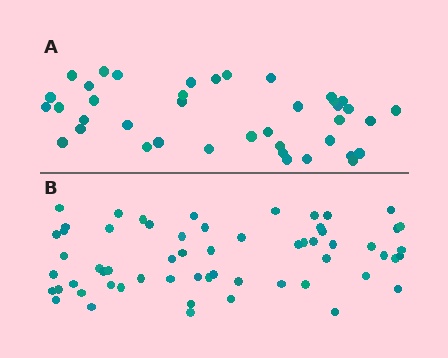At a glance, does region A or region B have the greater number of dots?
Region B (the bottom region) has more dots.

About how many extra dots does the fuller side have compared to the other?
Region B has approximately 20 more dots than region A.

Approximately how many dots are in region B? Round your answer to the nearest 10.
About 60 dots.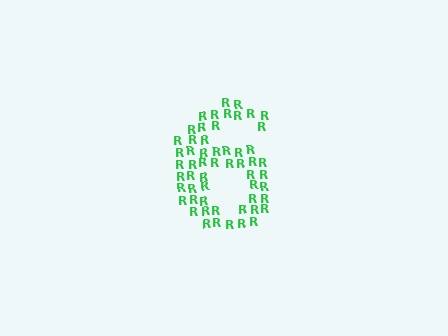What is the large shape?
The large shape is the digit 6.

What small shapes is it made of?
It is made of small letter R's.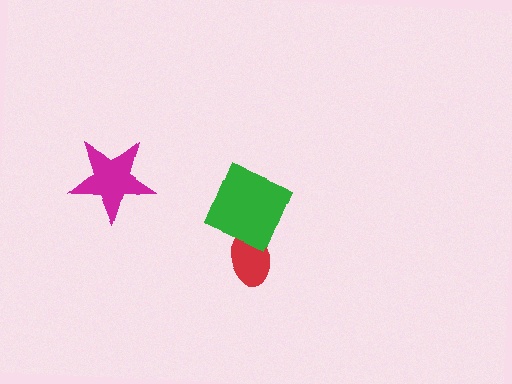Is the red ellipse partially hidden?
Yes, it is partially covered by another shape.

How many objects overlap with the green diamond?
1 object overlaps with the green diamond.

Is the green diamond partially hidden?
No, no other shape covers it.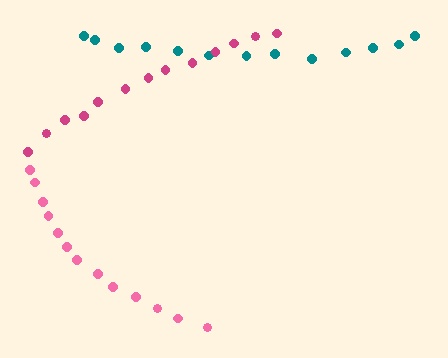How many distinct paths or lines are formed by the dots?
There are 3 distinct paths.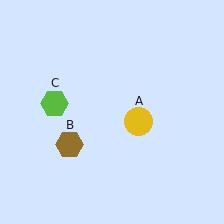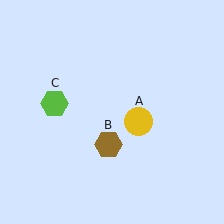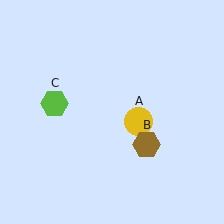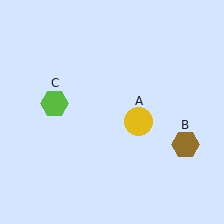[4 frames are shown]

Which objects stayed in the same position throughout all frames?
Yellow circle (object A) and lime hexagon (object C) remained stationary.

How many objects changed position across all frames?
1 object changed position: brown hexagon (object B).